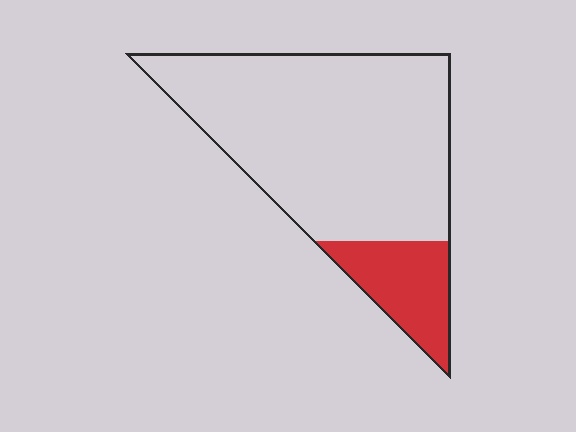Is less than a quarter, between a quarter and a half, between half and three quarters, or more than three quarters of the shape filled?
Less than a quarter.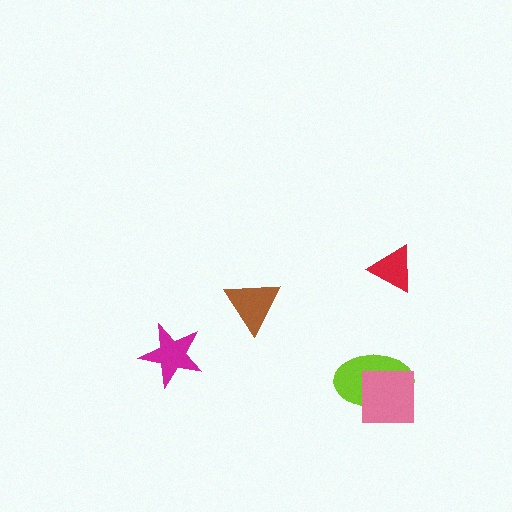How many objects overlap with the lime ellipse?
1 object overlaps with the lime ellipse.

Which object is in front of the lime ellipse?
The pink square is in front of the lime ellipse.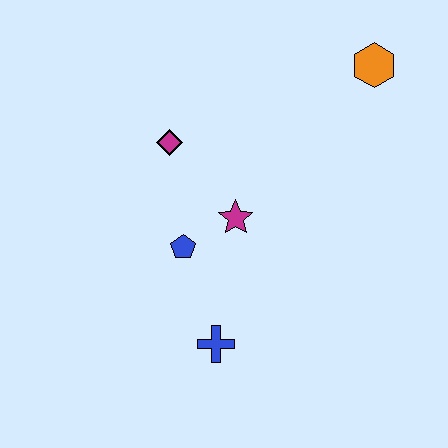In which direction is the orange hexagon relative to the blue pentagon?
The orange hexagon is to the right of the blue pentagon.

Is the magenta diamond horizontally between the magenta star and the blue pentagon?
No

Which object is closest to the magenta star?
The blue pentagon is closest to the magenta star.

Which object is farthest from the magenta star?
The orange hexagon is farthest from the magenta star.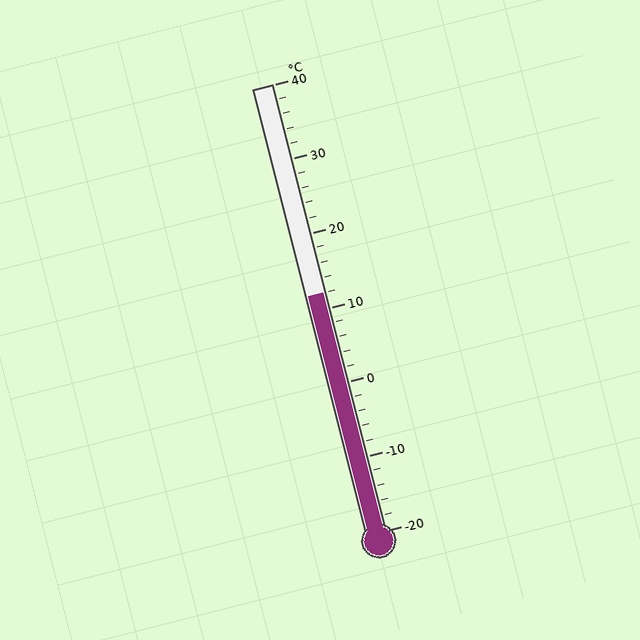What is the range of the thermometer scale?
The thermometer scale ranges from -20°C to 40°C.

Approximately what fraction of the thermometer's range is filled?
The thermometer is filled to approximately 55% of its range.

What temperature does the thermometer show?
The thermometer shows approximately 12°C.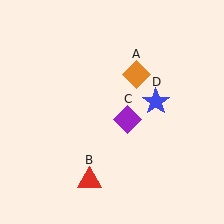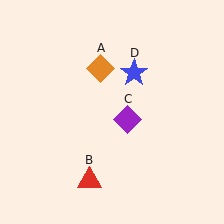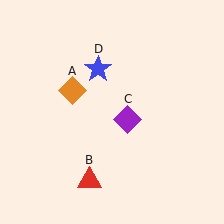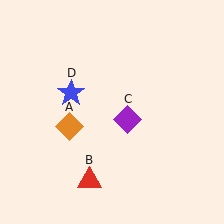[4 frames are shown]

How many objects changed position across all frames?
2 objects changed position: orange diamond (object A), blue star (object D).